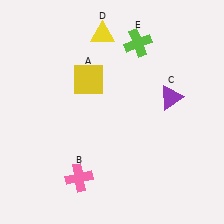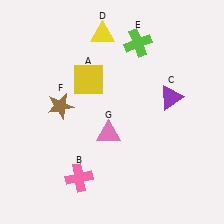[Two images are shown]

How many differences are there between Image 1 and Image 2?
There are 2 differences between the two images.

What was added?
A brown star (F), a pink triangle (G) were added in Image 2.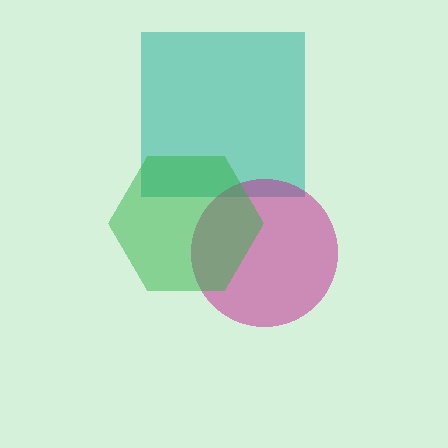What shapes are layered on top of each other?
The layered shapes are: a teal square, a magenta circle, a green hexagon.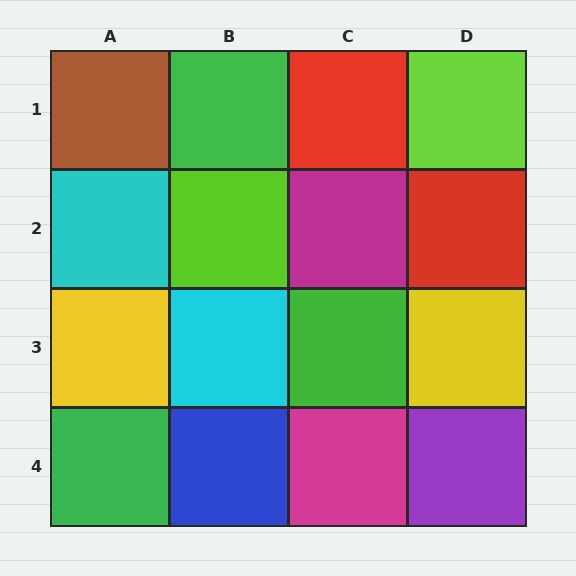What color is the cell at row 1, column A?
Brown.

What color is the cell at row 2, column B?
Lime.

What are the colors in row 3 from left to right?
Yellow, cyan, green, yellow.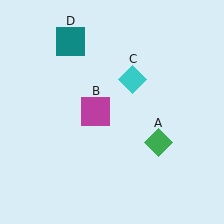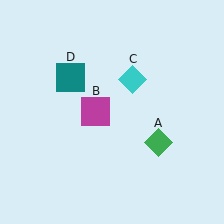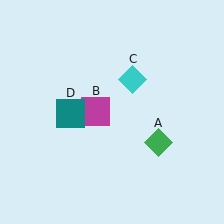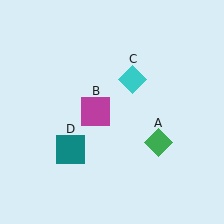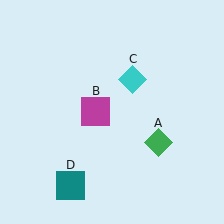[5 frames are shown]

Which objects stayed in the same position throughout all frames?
Green diamond (object A) and magenta square (object B) and cyan diamond (object C) remained stationary.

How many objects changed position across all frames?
1 object changed position: teal square (object D).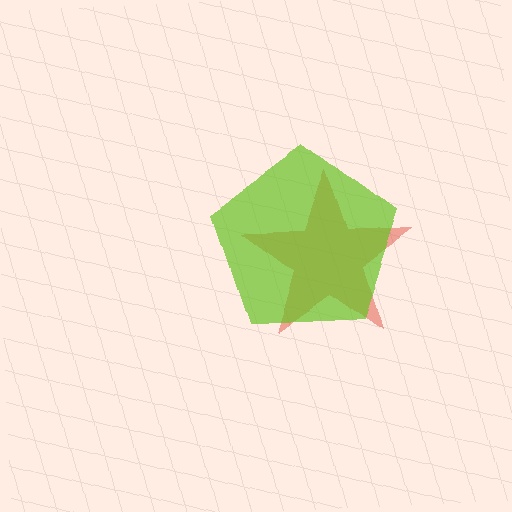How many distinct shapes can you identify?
There are 2 distinct shapes: a red star, a lime pentagon.